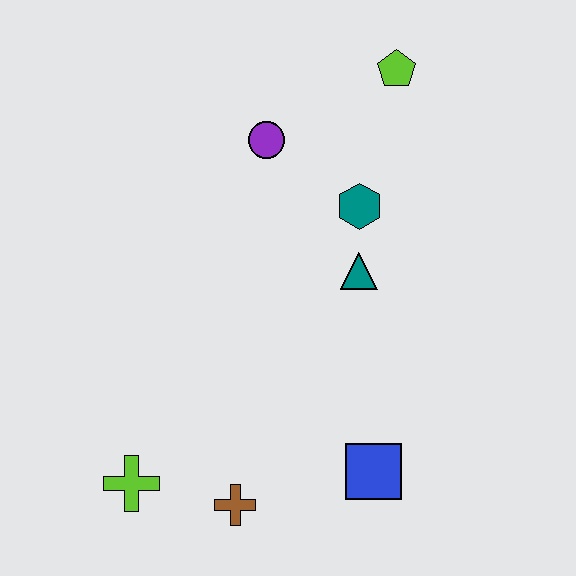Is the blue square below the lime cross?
No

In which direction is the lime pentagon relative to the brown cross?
The lime pentagon is above the brown cross.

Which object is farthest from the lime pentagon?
The lime cross is farthest from the lime pentagon.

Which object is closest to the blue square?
The brown cross is closest to the blue square.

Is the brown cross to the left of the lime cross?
No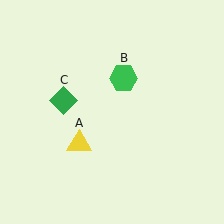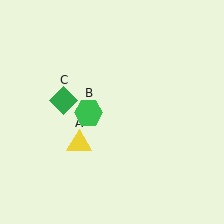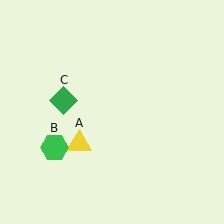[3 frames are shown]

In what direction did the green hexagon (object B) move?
The green hexagon (object B) moved down and to the left.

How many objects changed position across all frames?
1 object changed position: green hexagon (object B).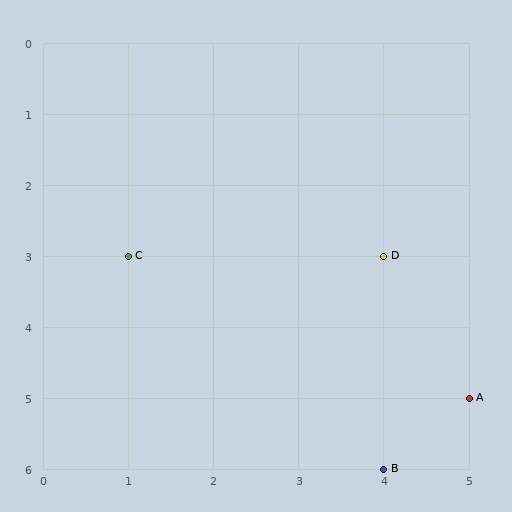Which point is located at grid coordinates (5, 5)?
Point A is at (5, 5).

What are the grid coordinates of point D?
Point D is at grid coordinates (4, 3).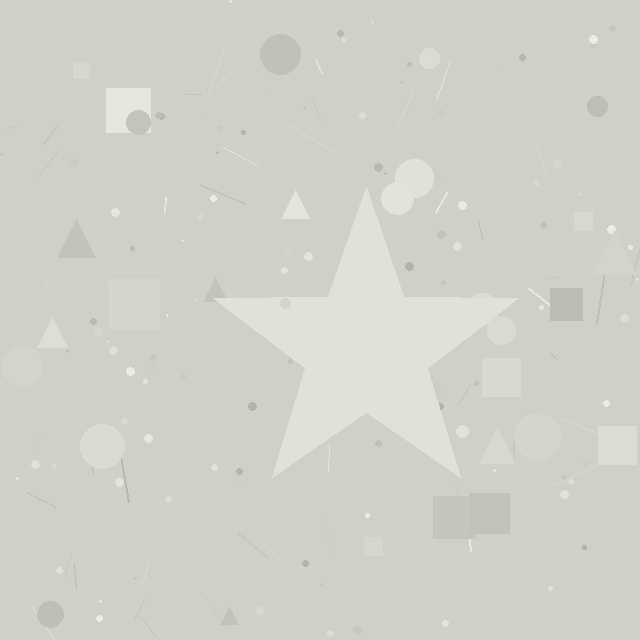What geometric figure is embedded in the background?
A star is embedded in the background.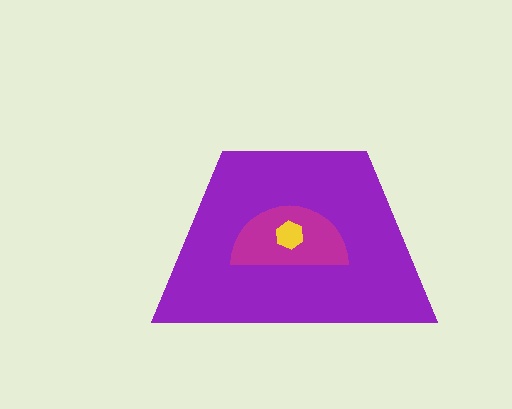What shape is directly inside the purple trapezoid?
The magenta semicircle.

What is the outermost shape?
The purple trapezoid.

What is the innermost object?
The yellow hexagon.